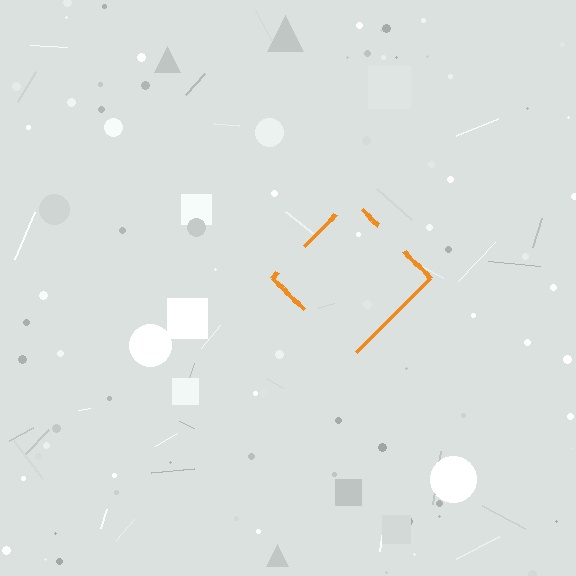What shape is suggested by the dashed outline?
The dashed outline suggests a diamond.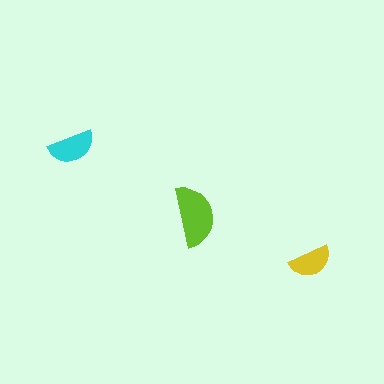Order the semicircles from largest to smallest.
the lime one, the cyan one, the yellow one.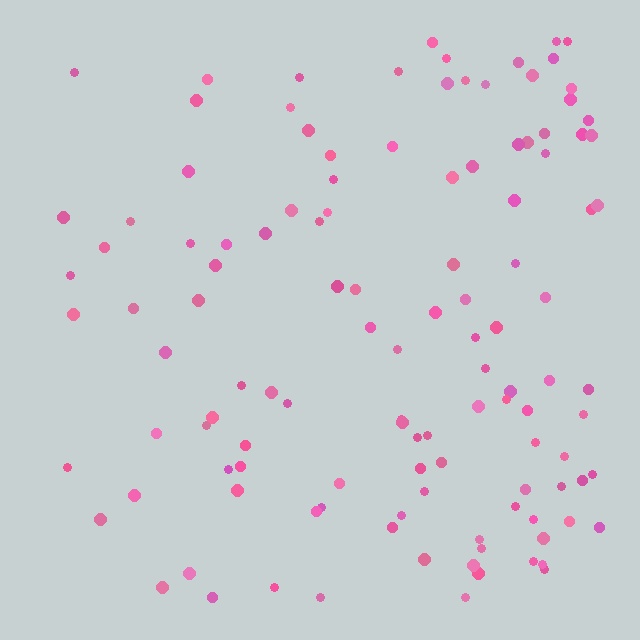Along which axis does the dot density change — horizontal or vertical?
Horizontal.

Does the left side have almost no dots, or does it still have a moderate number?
Still a moderate number, just noticeably fewer than the right.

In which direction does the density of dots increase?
From left to right, with the right side densest.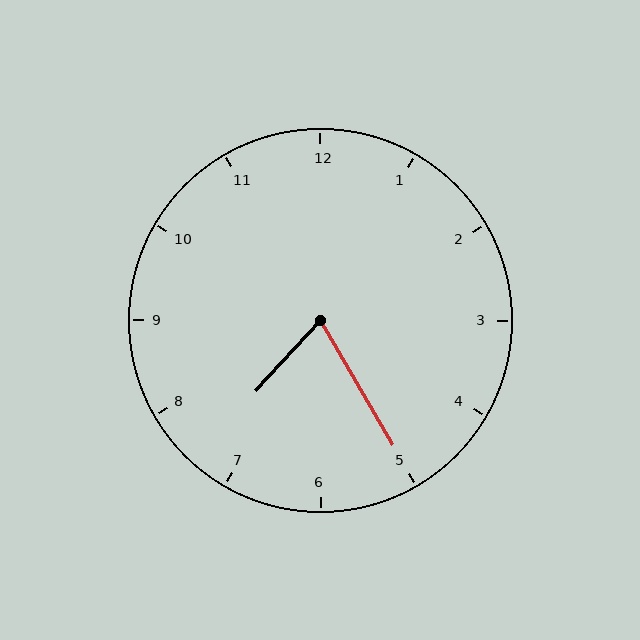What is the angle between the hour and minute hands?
Approximately 72 degrees.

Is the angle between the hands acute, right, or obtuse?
It is acute.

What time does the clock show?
7:25.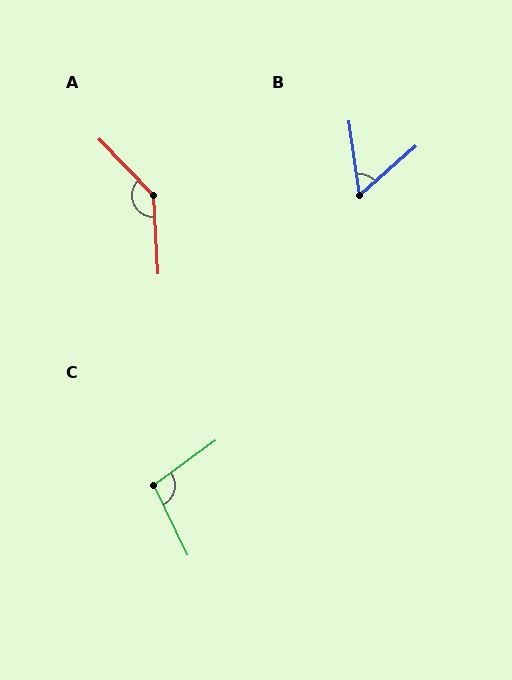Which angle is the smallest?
B, at approximately 57 degrees.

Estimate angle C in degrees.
Approximately 100 degrees.